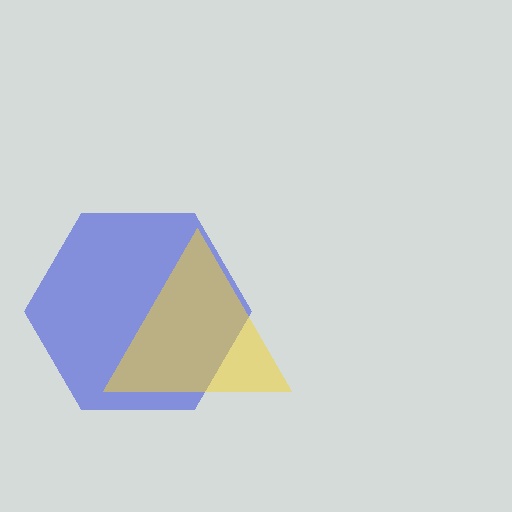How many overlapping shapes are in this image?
There are 2 overlapping shapes in the image.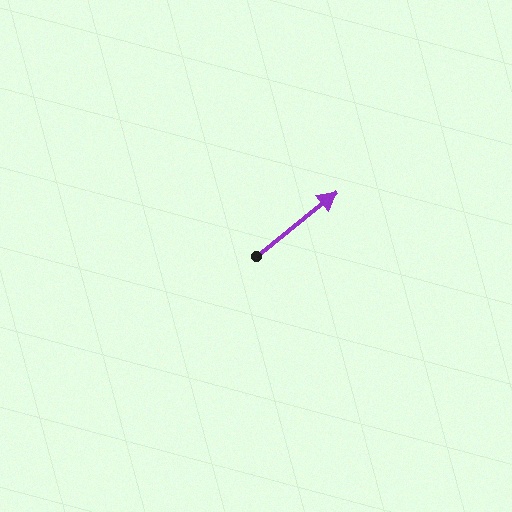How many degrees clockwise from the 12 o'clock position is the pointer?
Approximately 51 degrees.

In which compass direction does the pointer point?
Northeast.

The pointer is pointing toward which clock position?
Roughly 2 o'clock.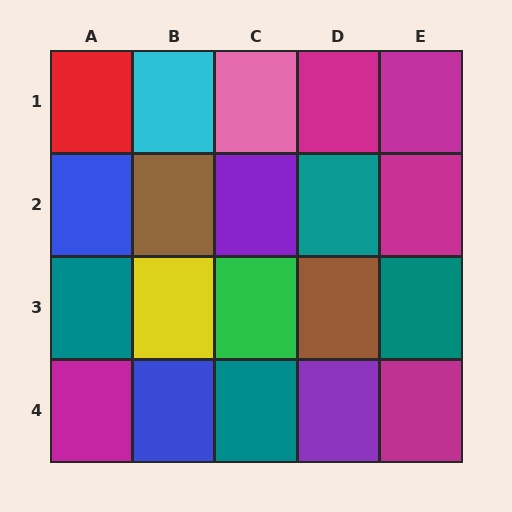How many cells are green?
1 cell is green.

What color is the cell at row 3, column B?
Yellow.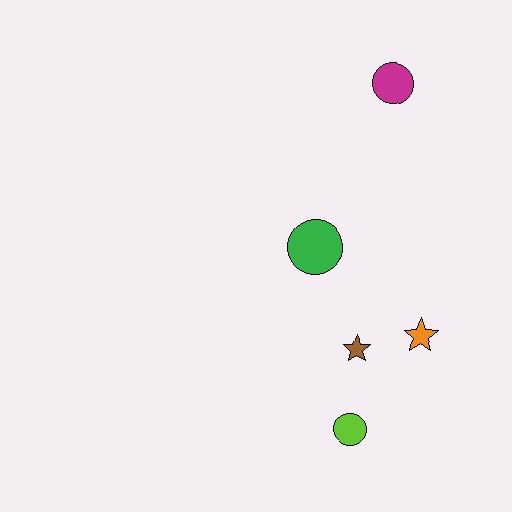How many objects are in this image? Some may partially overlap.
There are 5 objects.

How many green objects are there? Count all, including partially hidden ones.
There is 1 green object.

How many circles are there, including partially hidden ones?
There are 3 circles.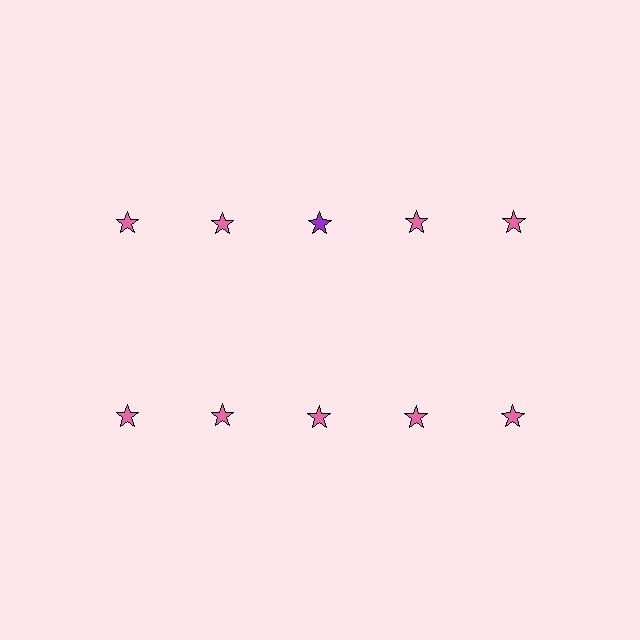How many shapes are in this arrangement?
There are 10 shapes arranged in a grid pattern.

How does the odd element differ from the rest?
It has a different color: purple instead of pink.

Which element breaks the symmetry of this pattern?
The purple star in the top row, center column breaks the symmetry. All other shapes are pink stars.